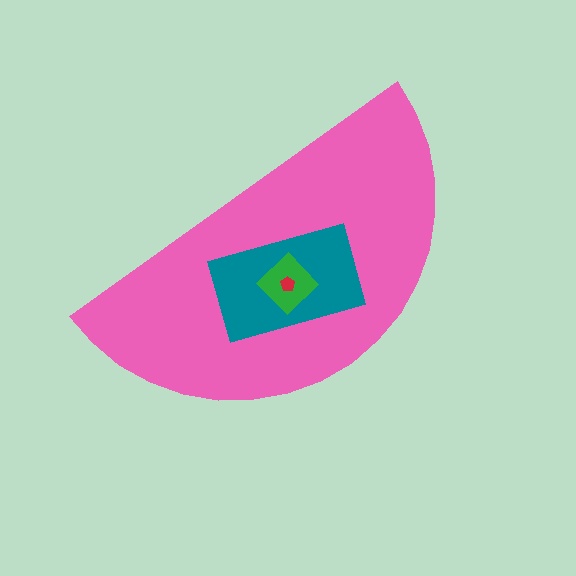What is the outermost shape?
The pink semicircle.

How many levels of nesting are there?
4.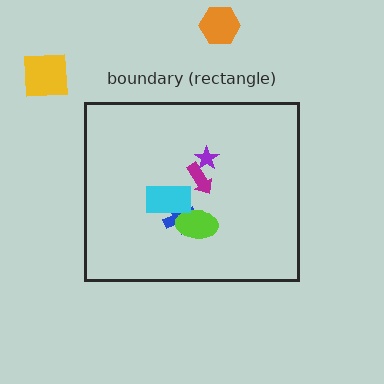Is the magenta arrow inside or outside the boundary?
Inside.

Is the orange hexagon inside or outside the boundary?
Outside.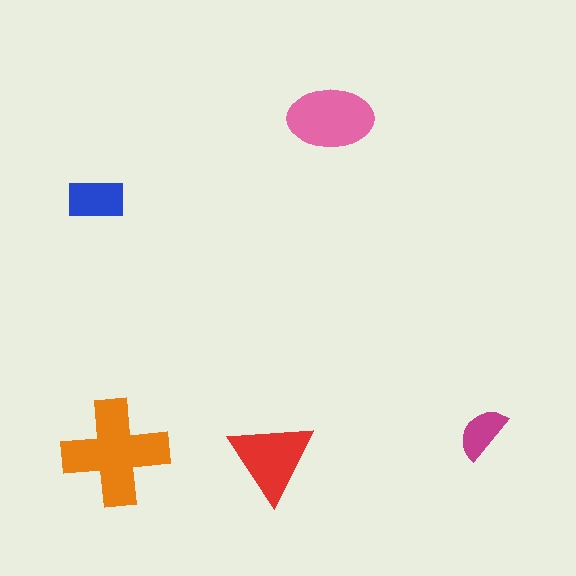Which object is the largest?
The orange cross.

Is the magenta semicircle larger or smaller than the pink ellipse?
Smaller.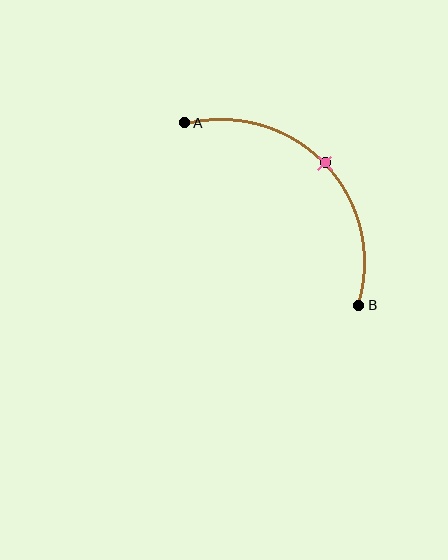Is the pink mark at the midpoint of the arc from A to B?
Yes. The pink mark lies on the arc at equal arc-length from both A and B — it is the arc midpoint.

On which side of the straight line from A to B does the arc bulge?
The arc bulges above and to the right of the straight line connecting A and B.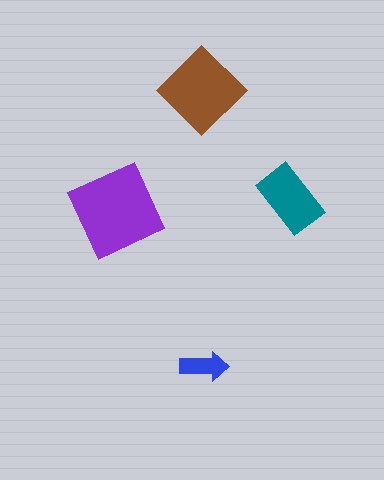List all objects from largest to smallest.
The purple square, the brown diamond, the teal rectangle, the blue arrow.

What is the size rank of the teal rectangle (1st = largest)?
3rd.